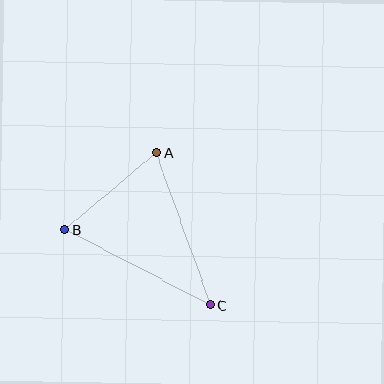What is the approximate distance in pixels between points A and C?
The distance between A and C is approximately 162 pixels.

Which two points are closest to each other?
Points A and B are closest to each other.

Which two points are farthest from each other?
Points B and C are farthest from each other.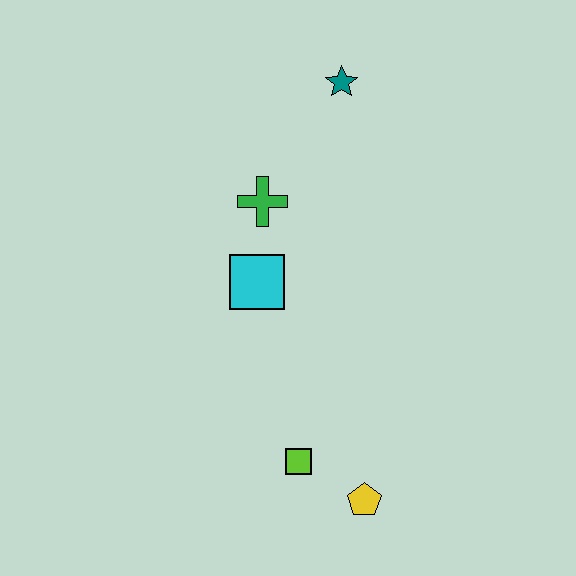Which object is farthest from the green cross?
The yellow pentagon is farthest from the green cross.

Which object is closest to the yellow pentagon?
The lime square is closest to the yellow pentagon.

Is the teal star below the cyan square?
No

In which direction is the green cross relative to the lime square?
The green cross is above the lime square.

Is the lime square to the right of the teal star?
No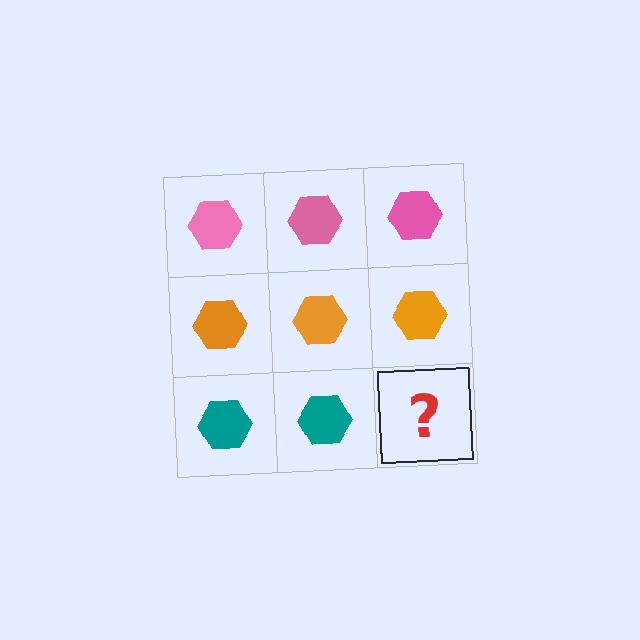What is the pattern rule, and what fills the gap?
The rule is that each row has a consistent color. The gap should be filled with a teal hexagon.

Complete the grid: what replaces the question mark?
The question mark should be replaced with a teal hexagon.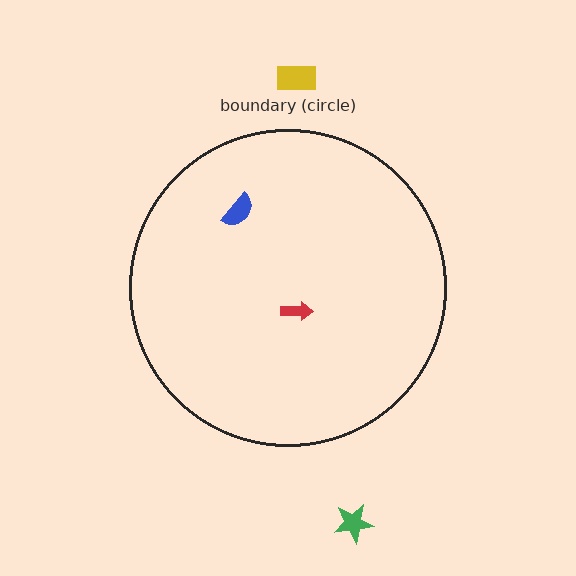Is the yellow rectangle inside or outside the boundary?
Outside.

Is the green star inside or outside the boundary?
Outside.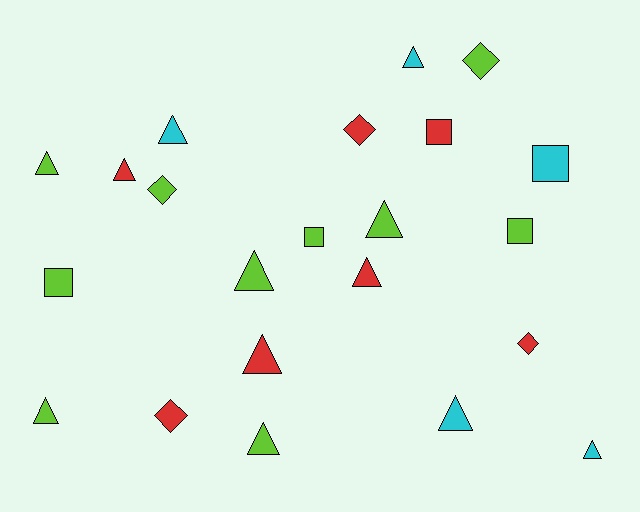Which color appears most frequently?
Lime, with 10 objects.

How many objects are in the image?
There are 22 objects.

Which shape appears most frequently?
Triangle, with 12 objects.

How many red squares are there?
There is 1 red square.